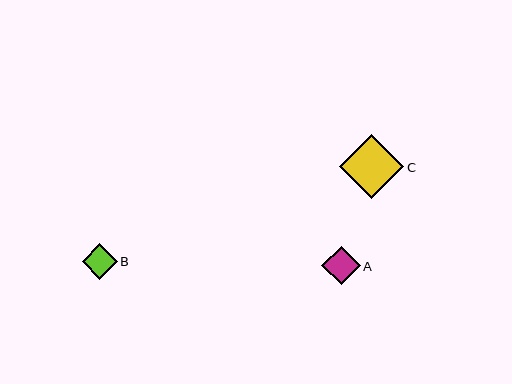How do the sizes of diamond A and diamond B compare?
Diamond A and diamond B are approximately the same size.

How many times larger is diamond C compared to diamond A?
Diamond C is approximately 1.7 times the size of diamond A.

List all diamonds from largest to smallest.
From largest to smallest: C, A, B.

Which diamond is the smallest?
Diamond B is the smallest with a size of approximately 35 pixels.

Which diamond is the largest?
Diamond C is the largest with a size of approximately 64 pixels.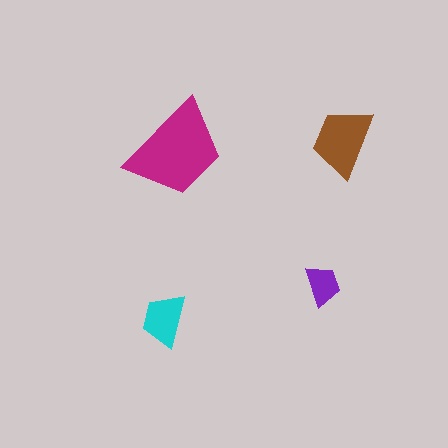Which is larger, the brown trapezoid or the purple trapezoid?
The brown one.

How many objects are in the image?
There are 4 objects in the image.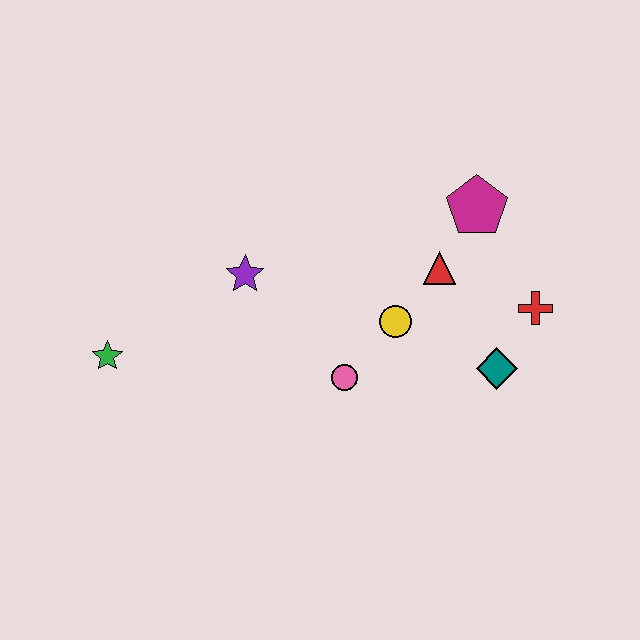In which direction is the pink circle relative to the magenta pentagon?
The pink circle is below the magenta pentagon.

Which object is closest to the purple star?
The pink circle is closest to the purple star.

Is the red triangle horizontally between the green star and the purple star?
No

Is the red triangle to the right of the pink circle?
Yes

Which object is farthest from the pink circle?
The green star is farthest from the pink circle.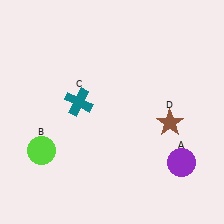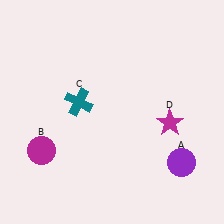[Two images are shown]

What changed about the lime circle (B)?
In Image 1, B is lime. In Image 2, it changed to magenta.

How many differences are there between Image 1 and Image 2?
There are 2 differences between the two images.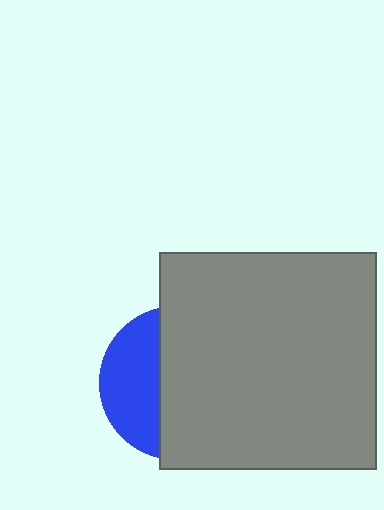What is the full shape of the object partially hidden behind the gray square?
The partially hidden object is a blue circle.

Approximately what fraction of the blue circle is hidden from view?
Roughly 64% of the blue circle is hidden behind the gray square.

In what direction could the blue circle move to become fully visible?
The blue circle could move left. That would shift it out from behind the gray square entirely.